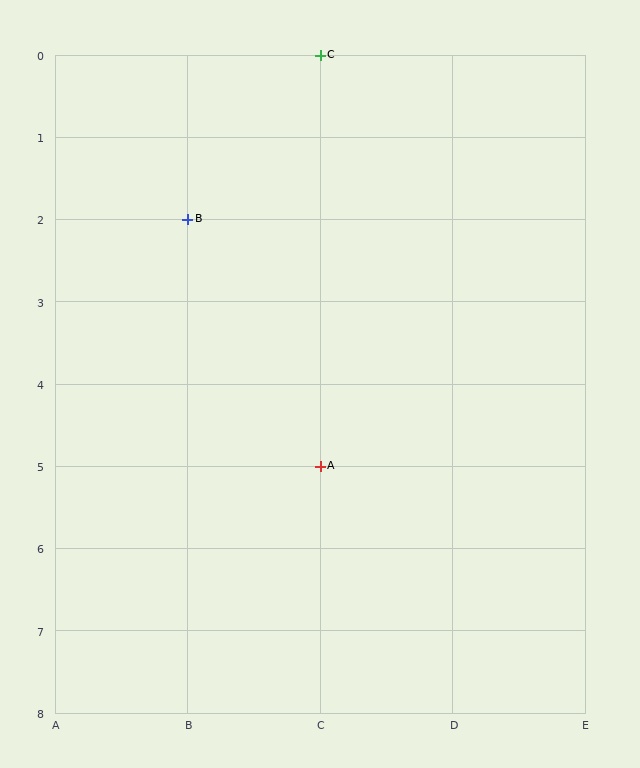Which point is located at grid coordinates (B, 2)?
Point B is at (B, 2).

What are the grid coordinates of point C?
Point C is at grid coordinates (C, 0).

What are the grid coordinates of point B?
Point B is at grid coordinates (B, 2).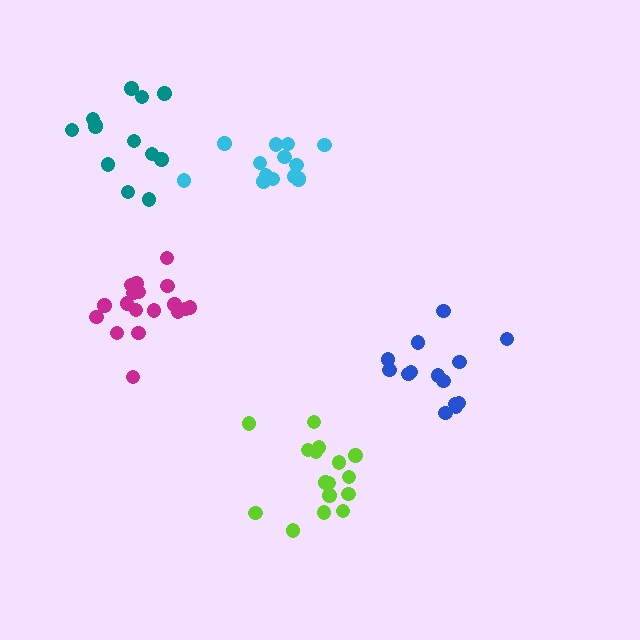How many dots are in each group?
Group 1: 18 dots, Group 2: 16 dots, Group 3: 14 dots, Group 4: 14 dots, Group 5: 13 dots (75 total).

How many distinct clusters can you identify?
There are 5 distinct clusters.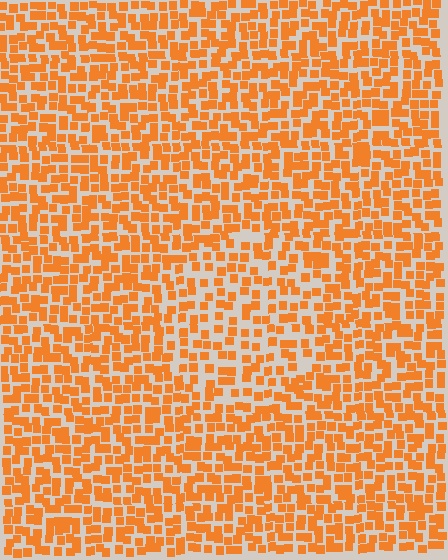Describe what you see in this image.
The image contains small orange elements arranged at two different densities. A circle-shaped region is visible where the elements are less densely packed than the surrounding area.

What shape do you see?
I see a circle.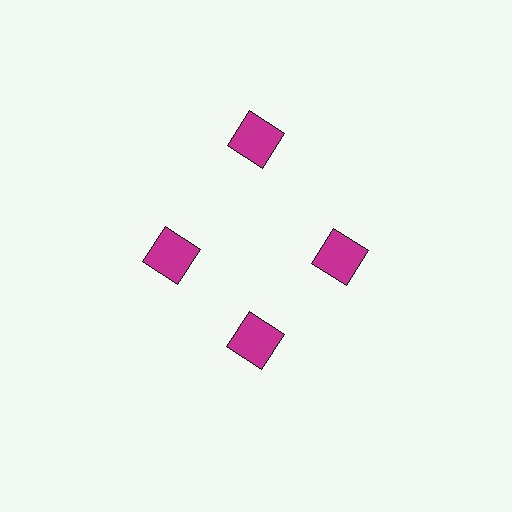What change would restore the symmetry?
The symmetry would be restored by moving it inward, back onto the ring so that all 4 squares sit at equal angles and equal distance from the center.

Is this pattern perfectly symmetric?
No. The 4 magenta squares are arranged in a ring, but one element near the 12 o'clock position is pushed outward from the center, breaking the 4-fold rotational symmetry.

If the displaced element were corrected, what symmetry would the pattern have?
It would have 4-fold rotational symmetry — the pattern would map onto itself every 90 degrees.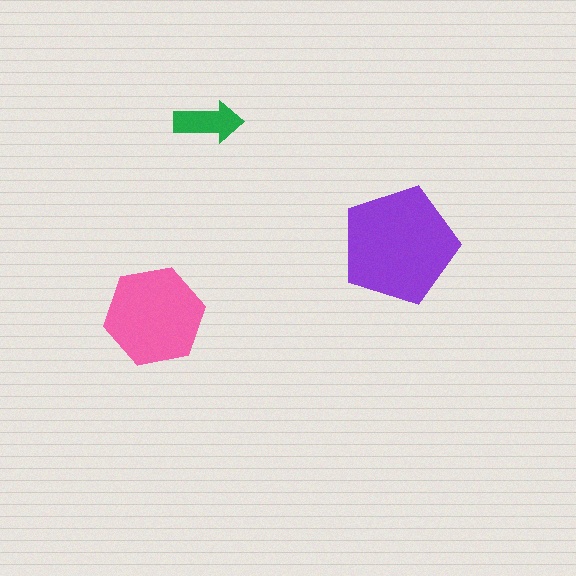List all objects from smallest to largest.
The green arrow, the pink hexagon, the purple pentagon.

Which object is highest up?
The green arrow is topmost.